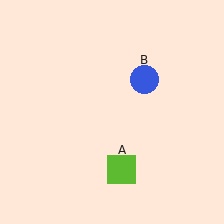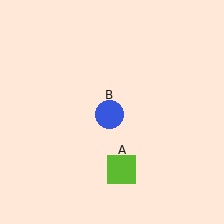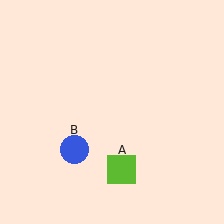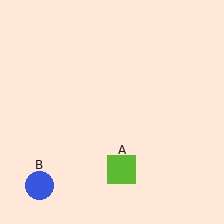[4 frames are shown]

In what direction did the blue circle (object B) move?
The blue circle (object B) moved down and to the left.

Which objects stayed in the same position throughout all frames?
Lime square (object A) remained stationary.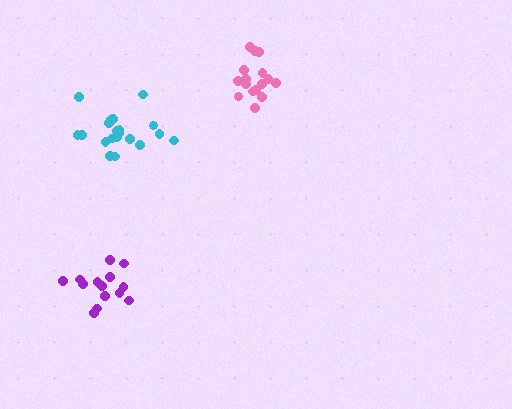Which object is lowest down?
The purple cluster is bottommost.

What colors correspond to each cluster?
The clusters are colored: cyan, purple, pink.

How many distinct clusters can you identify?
There are 3 distinct clusters.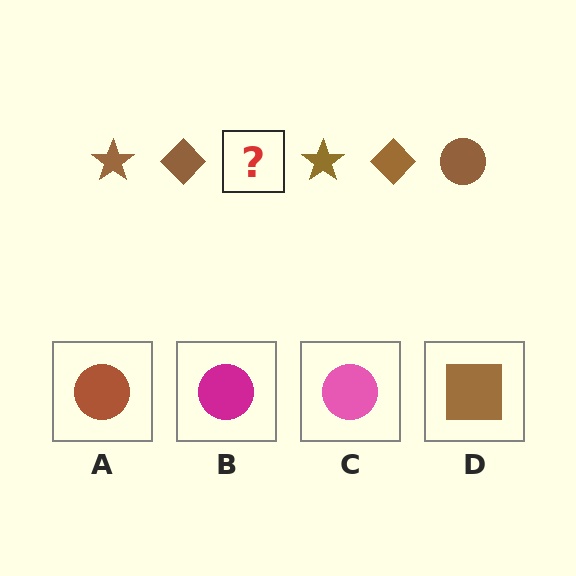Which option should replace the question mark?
Option A.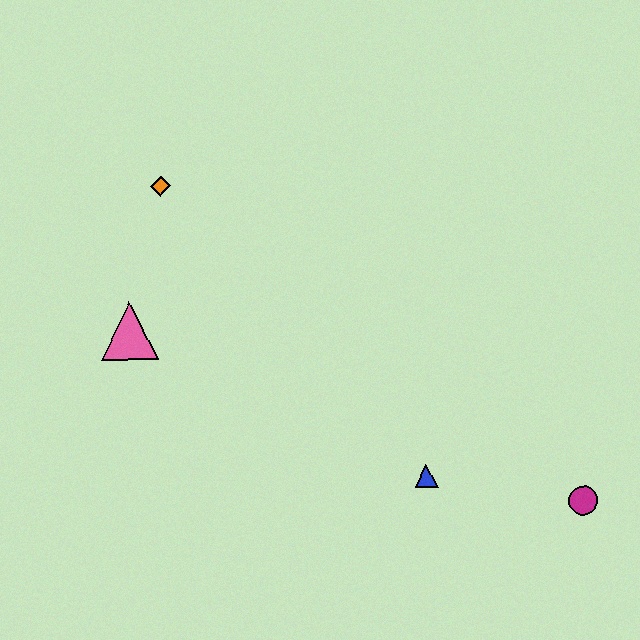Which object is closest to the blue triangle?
The magenta circle is closest to the blue triangle.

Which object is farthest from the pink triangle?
The magenta circle is farthest from the pink triangle.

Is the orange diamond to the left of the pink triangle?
No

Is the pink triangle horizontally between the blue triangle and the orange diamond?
No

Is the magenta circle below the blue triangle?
Yes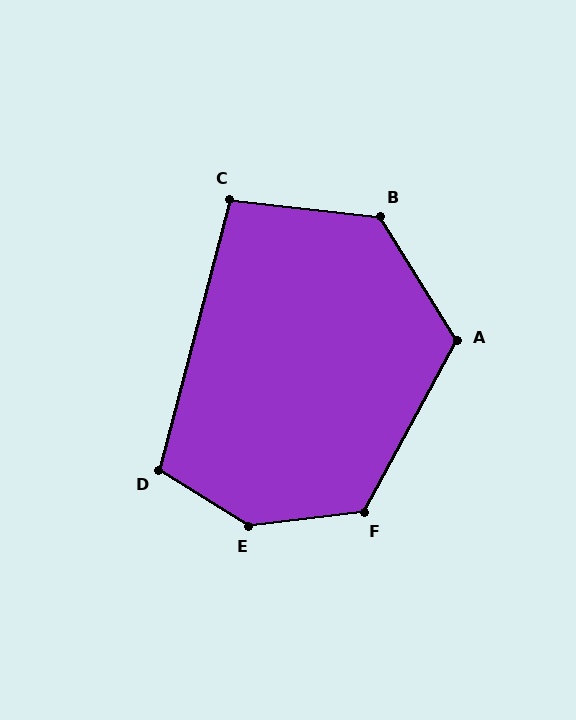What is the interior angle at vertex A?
Approximately 120 degrees (obtuse).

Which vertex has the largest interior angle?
E, at approximately 142 degrees.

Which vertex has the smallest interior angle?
C, at approximately 98 degrees.